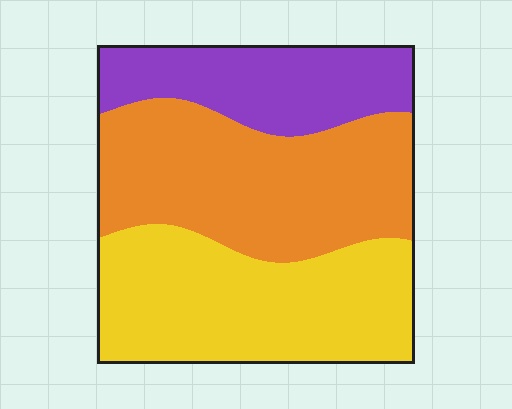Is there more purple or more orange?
Orange.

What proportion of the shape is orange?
Orange takes up about two fifths (2/5) of the shape.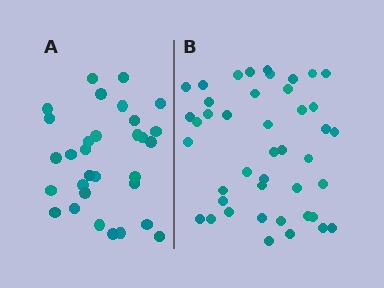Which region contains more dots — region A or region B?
Region B (the right region) has more dots.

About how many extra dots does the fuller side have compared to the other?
Region B has roughly 12 or so more dots than region A.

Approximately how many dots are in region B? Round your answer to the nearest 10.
About 40 dots. (The exact count is 43, which rounds to 40.)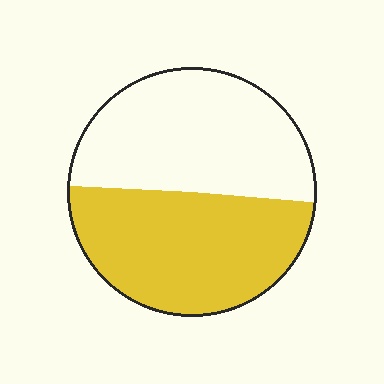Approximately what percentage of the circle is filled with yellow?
Approximately 50%.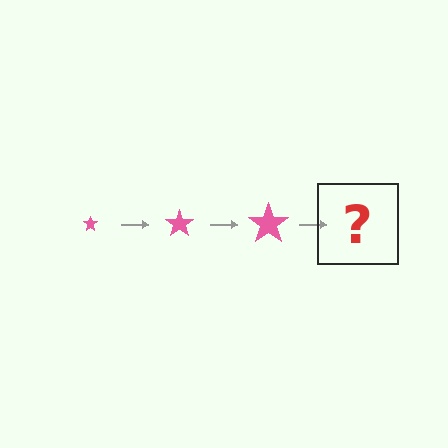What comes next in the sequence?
The next element should be a pink star, larger than the previous one.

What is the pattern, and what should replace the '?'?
The pattern is that the star gets progressively larger each step. The '?' should be a pink star, larger than the previous one.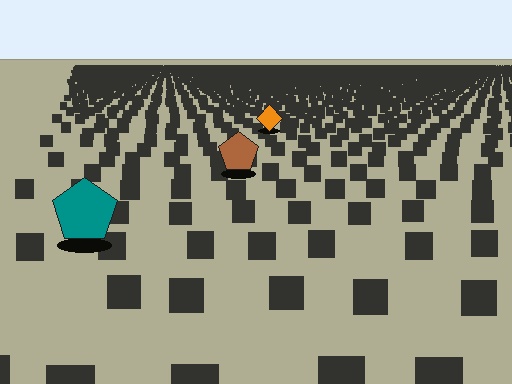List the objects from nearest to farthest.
From nearest to farthest: the teal pentagon, the brown pentagon, the orange diamond.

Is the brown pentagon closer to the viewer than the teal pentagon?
No. The teal pentagon is closer — you can tell from the texture gradient: the ground texture is coarser near it.